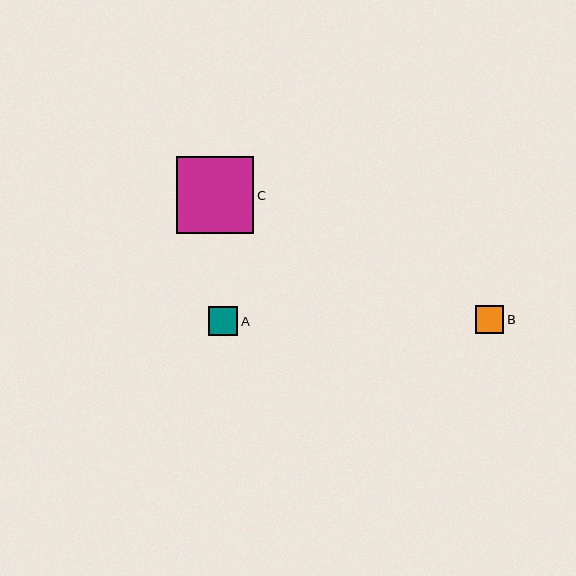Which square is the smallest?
Square B is the smallest with a size of approximately 28 pixels.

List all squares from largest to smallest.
From largest to smallest: C, A, B.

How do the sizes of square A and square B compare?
Square A and square B are approximately the same size.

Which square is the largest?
Square C is the largest with a size of approximately 77 pixels.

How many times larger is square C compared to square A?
Square C is approximately 2.7 times the size of square A.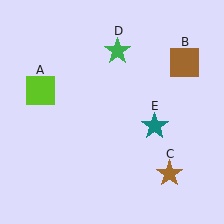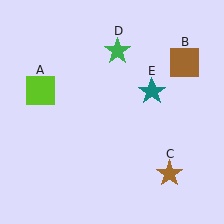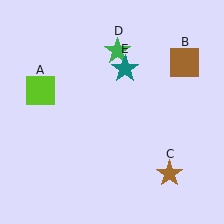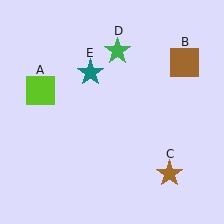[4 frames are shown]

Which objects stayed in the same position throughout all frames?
Lime square (object A) and brown square (object B) and brown star (object C) and green star (object D) remained stationary.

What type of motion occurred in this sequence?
The teal star (object E) rotated counterclockwise around the center of the scene.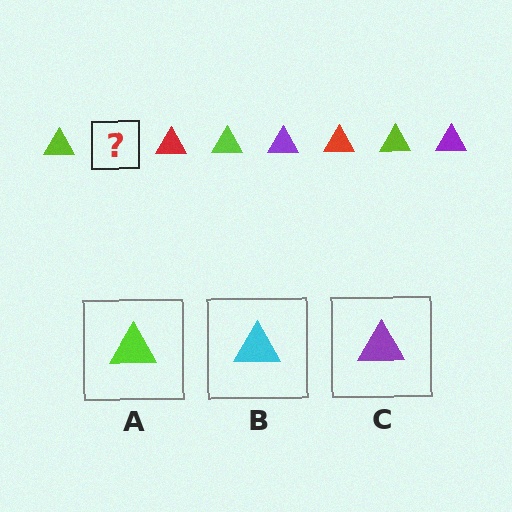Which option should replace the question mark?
Option C.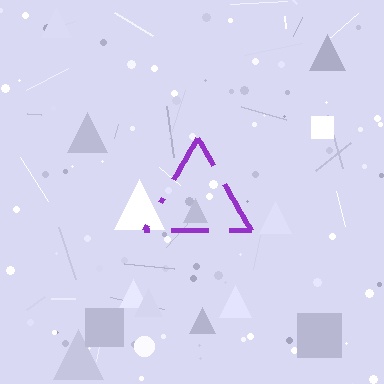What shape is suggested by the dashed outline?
The dashed outline suggests a triangle.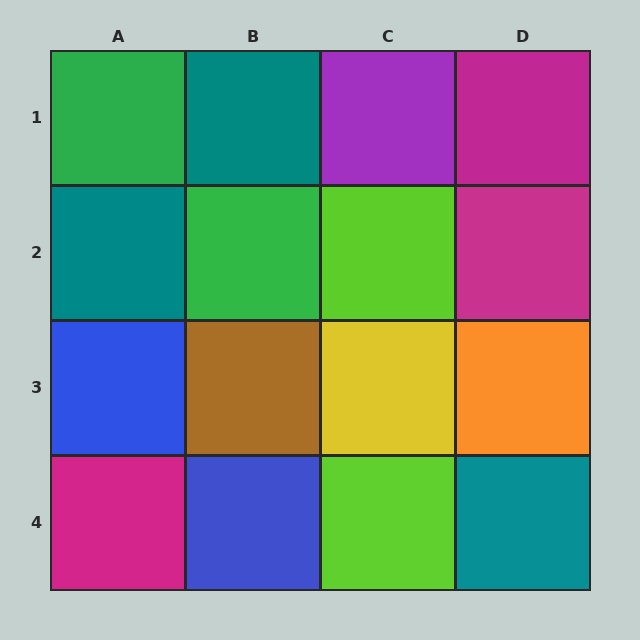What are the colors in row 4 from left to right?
Magenta, blue, lime, teal.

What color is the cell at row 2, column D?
Magenta.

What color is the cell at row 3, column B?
Brown.